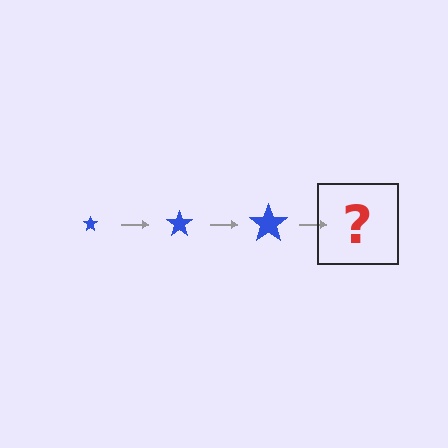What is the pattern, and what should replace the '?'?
The pattern is that the star gets progressively larger each step. The '?' should be a blue star, larger than the previous one.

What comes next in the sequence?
The next element should be a blue star, larger than the previous one.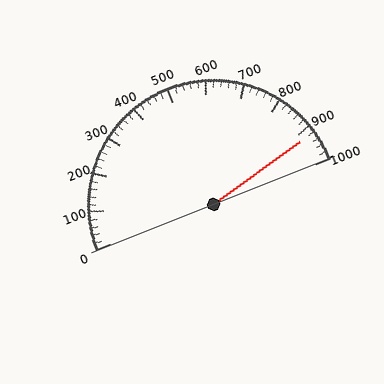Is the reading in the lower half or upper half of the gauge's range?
The reading is in the upper half of the range (0 to 1000).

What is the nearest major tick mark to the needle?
The nearest major tick mark is 900.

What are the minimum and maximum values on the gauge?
The gauge ranges from 0 to 1000.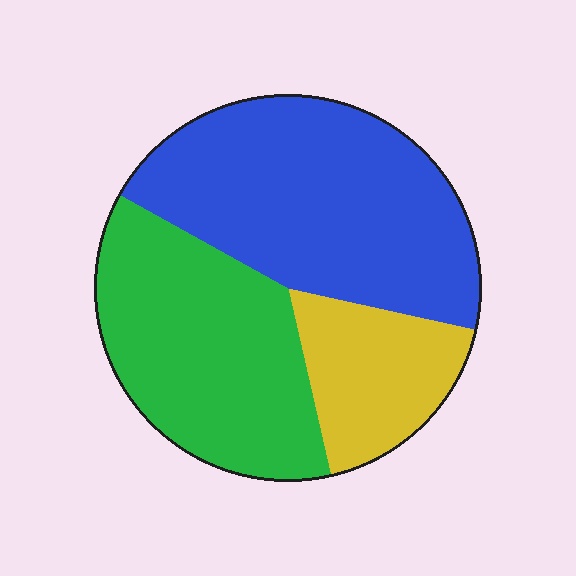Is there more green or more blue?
Blue.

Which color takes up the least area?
Yellow, at roughly 20%.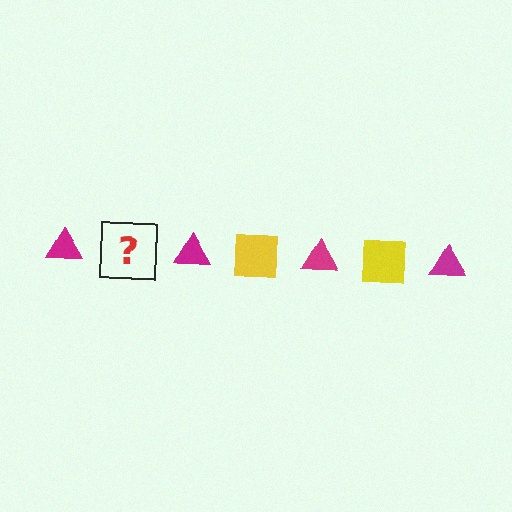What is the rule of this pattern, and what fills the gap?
The rule is that the pattern alternates between magenta triangle and yellow square. The gap should be filled with a yellow square.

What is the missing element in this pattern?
The missing element is a yellow square.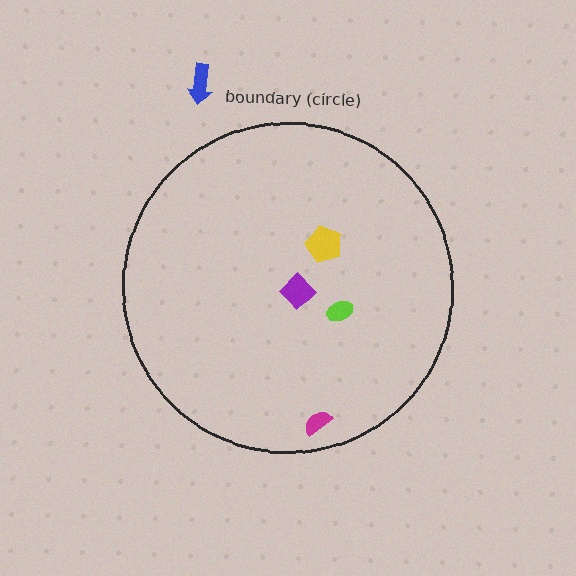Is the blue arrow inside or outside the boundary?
Outside.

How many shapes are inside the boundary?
4 inside, 1 outside.